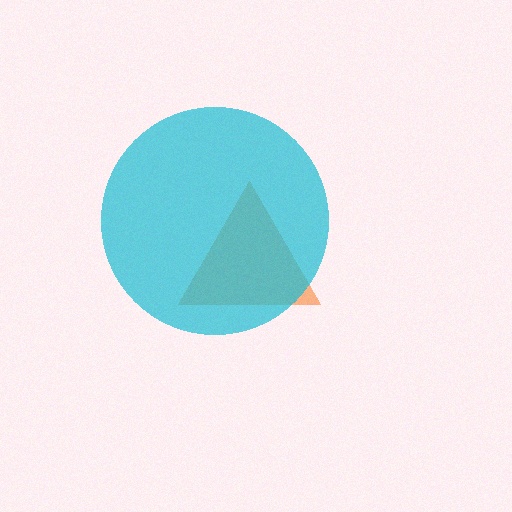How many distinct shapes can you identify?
There are 2 distinct shapes: an orange triangle, a cyan circle.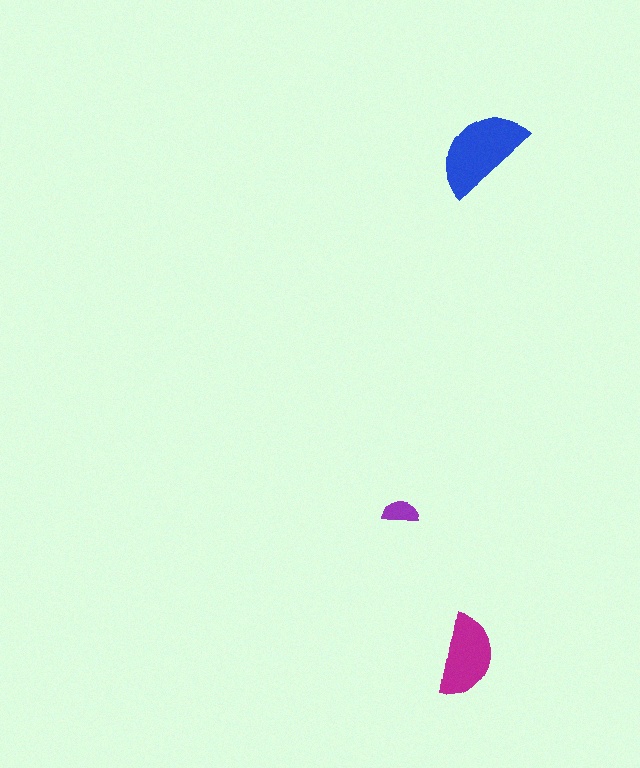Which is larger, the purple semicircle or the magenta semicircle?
The magenta one.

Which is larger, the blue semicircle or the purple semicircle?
The blue one.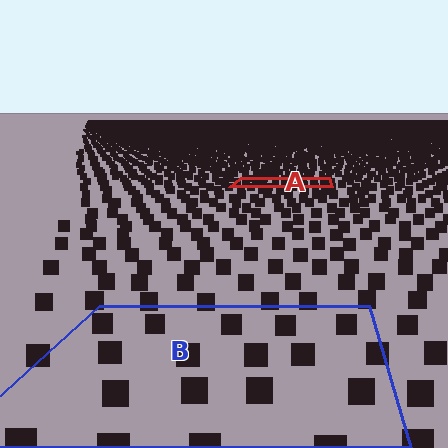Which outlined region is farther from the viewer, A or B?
Region A is farther from the viewer — the texture elements inside it appear smaller and more densely packed.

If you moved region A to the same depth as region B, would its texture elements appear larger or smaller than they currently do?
They would appear larger. At a closer depth, the same texture elements are projected at a bigger on-screen size.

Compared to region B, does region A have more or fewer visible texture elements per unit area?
Region A has more texture elements per unit area — they are packed more densely because it is farther away.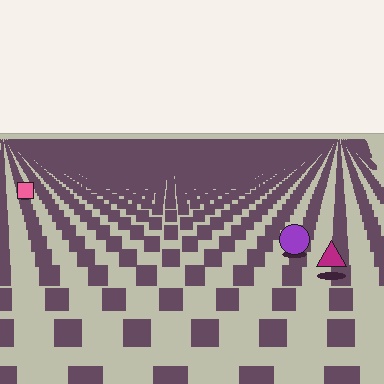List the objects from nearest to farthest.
From nearest to farthest: the magenta triangle, the purple circle, the pink square.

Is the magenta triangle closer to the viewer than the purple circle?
Yes. The magenta triangle is closer — you can tell from the texture gradient: the ground texture is coarser near it.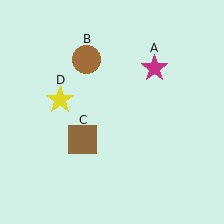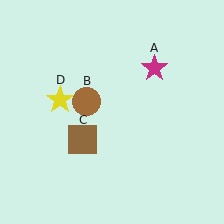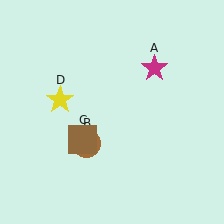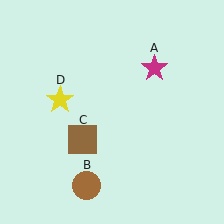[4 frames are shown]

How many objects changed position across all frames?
1 object changed position: brown circle (object B).